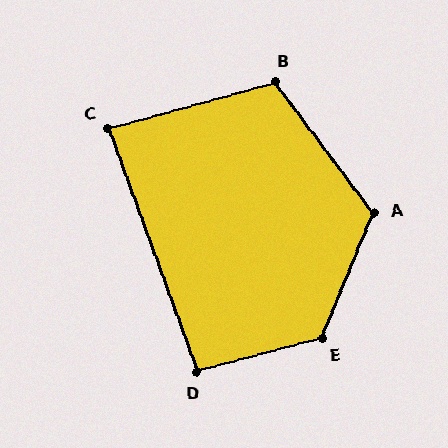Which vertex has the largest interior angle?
E, at approximately 128 degrees.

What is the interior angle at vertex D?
Approximately 95 degrees (obtuse).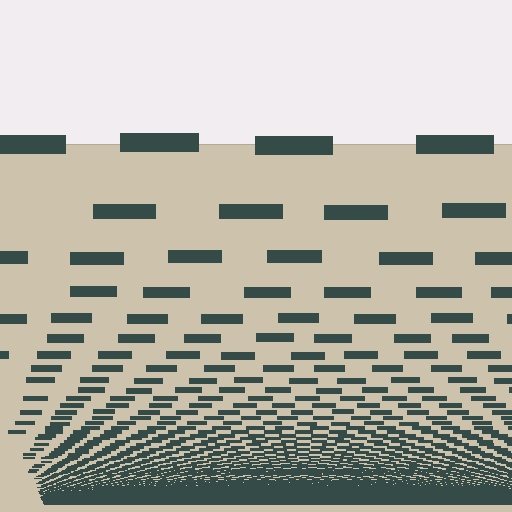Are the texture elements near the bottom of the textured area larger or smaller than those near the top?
Smaller. The gradient is inverted — elements near the bottom are smaller and denser.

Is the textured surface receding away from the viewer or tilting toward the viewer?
The surface appears to tilt toward the viewer. Texture elements get larger and sparser toward the top.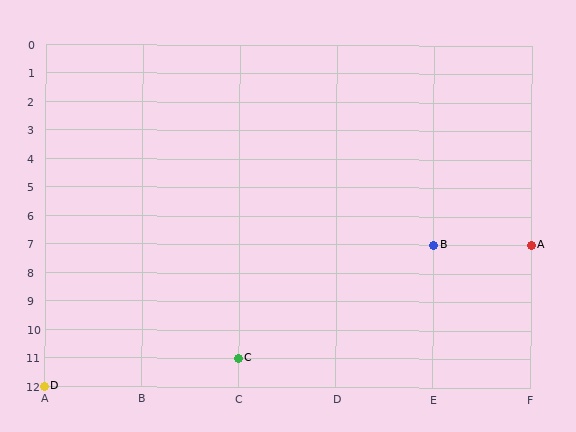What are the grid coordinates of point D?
Point D is at grid coordinates (A, 12).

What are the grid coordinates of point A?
Point A is at grid coordinates (F, 7).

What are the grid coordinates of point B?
Point B is at grid coordinates (E, 7).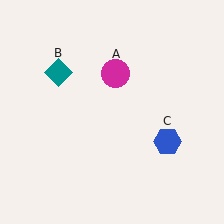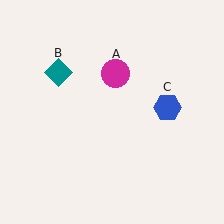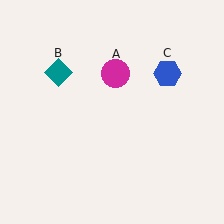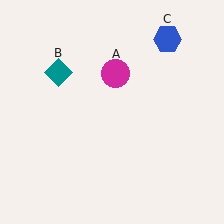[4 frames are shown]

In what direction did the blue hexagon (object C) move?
The blue hexagon (object C) moved up.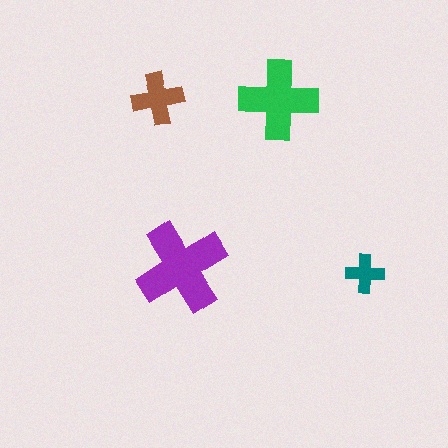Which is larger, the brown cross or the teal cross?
The brown one.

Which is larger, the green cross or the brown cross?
The green one.